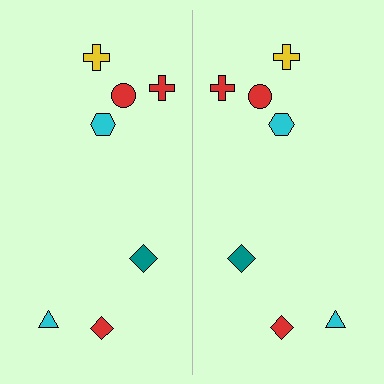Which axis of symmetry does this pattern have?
The pattern has a vertical axis of symmetry running through the center of the image.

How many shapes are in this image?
There are 14 shapes in this image.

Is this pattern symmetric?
Yes, this pattern has bilateral (reflection) symmetry.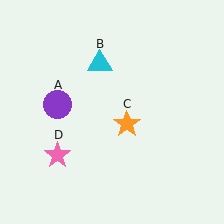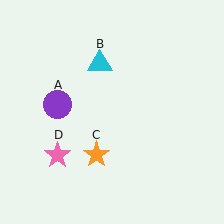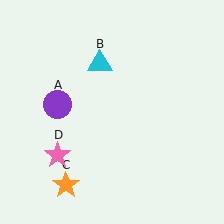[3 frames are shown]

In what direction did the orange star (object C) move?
The orange star (object C) moved down and to the left.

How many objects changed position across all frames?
1 object changed position: orange star (object C).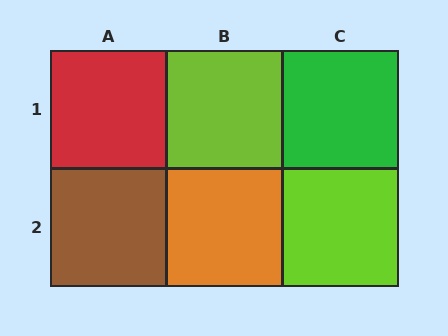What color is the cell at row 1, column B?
Lime.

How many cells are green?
1 cell is green.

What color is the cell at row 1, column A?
Red.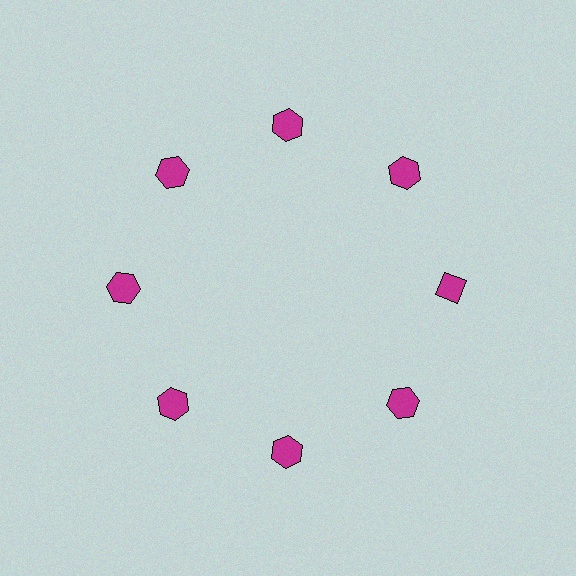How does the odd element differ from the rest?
It has a different shape: diamond instead of hexagon.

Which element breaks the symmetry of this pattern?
The magenta diamond at roughly the 3 o'clock position breaks the symmetry. All other shapes are magenta hexagons.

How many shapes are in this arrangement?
There are 8 shapes arranged in a ring pattern.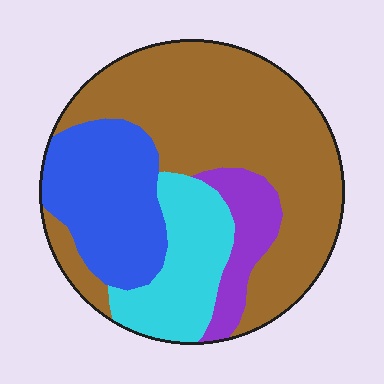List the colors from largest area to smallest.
From largest to smallest: brown, blue, cyan, purple.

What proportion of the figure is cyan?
Cyan covers about 15% of the figure.